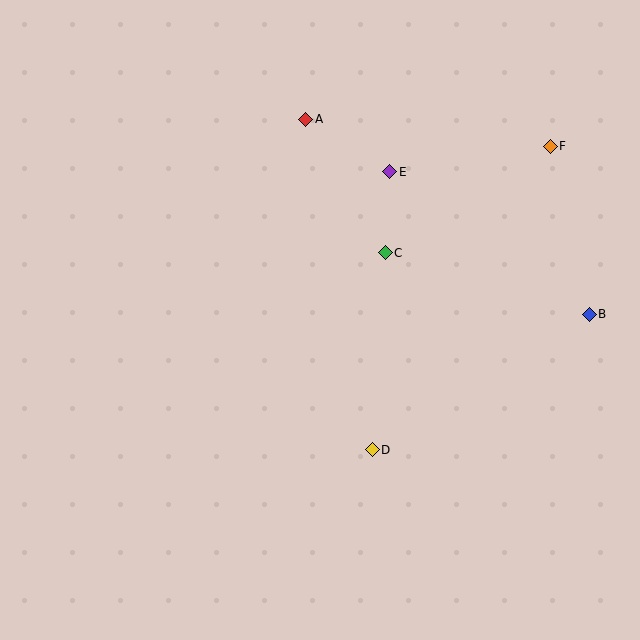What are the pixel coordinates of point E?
Point E is at (390, 172).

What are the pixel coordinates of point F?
Point F is at (550, 146).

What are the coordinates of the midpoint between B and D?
The midpoint between B and D is at (481, 382).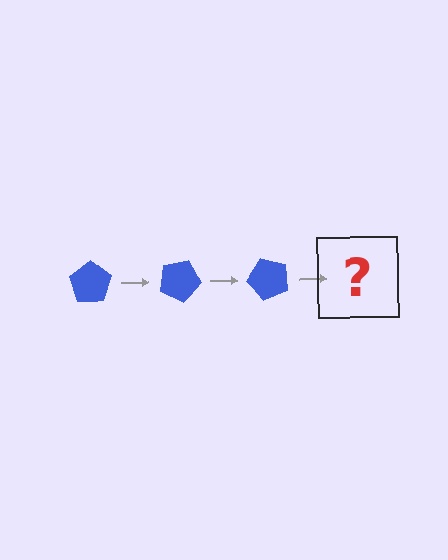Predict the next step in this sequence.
The next step is a blue pentagon rotated 75 degrees.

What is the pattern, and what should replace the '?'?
The pattern is that the pentagon rotates 25 degrees each step. The '?' should be a blue pentagon rotated 75 degrees.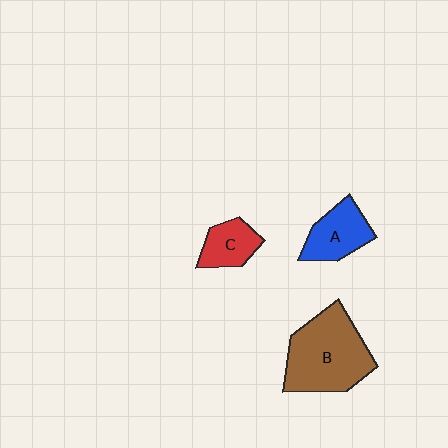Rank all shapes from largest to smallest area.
From largest to smallest: B (brown), A (blue), C (red).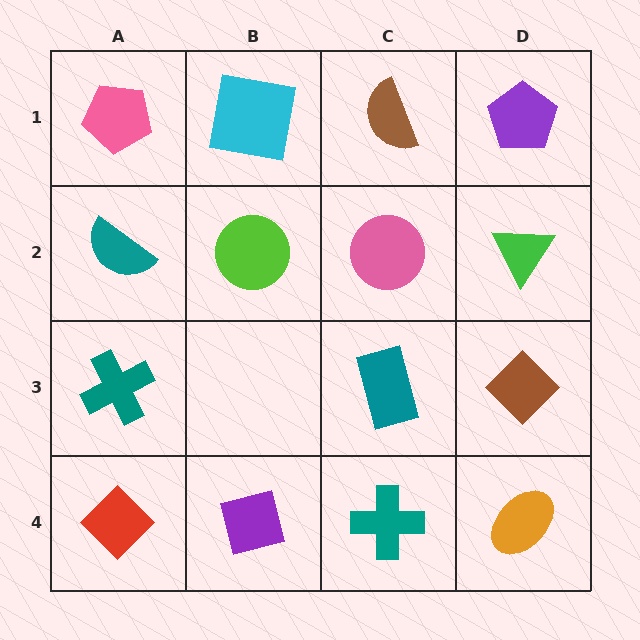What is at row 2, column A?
A teal semicircle.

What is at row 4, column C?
A teal cross.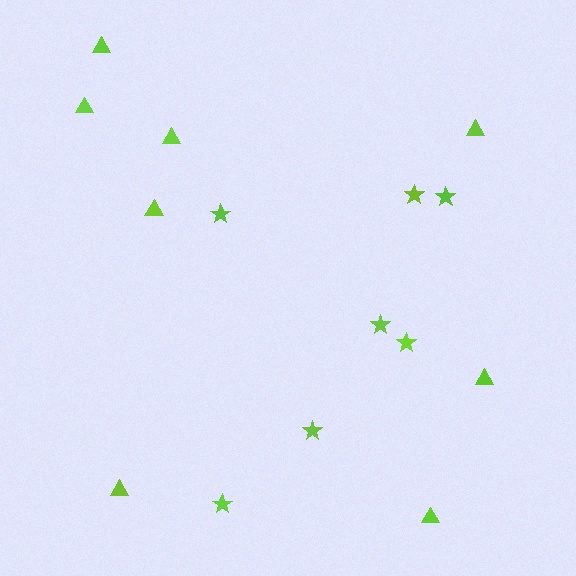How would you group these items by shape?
There are 2 groups: one group of stars (7) and one group of triangles (8).